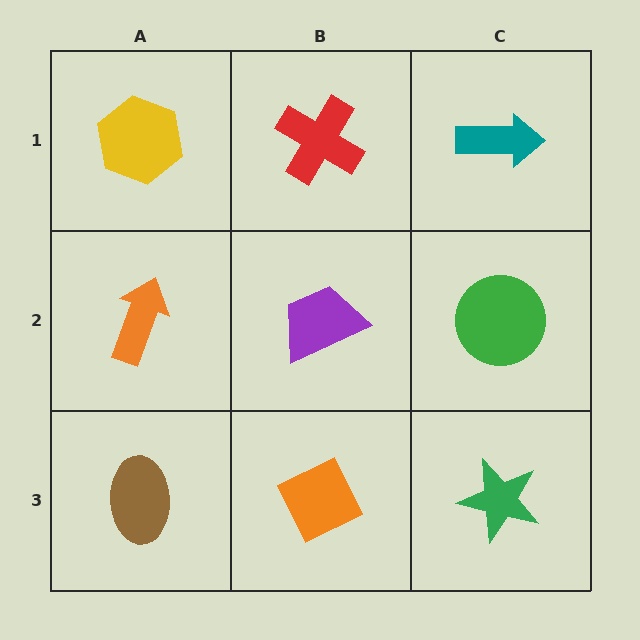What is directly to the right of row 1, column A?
A red cross.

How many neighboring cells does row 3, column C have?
2.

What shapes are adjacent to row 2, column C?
A teal arrow (row 1, column C), a green star (row 3, column C), a purple trapezoid (row 2, column B).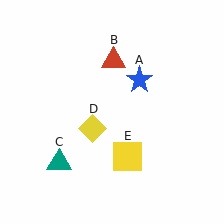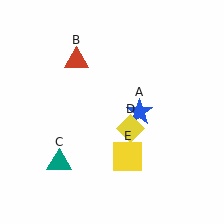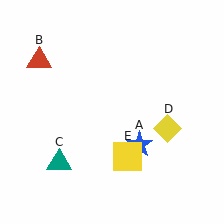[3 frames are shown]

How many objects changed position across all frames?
3 objects changed position: blue star (object A), red triangle (object B), yellow diamond (object D).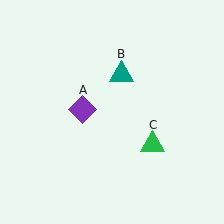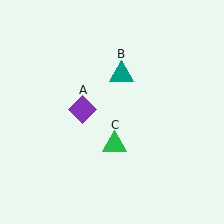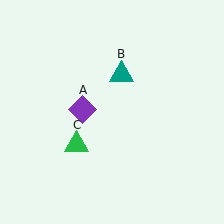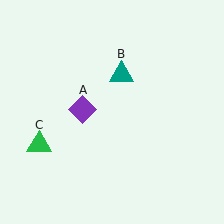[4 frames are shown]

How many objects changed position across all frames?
1 object changed position: green triangle (object C).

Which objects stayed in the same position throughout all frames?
Purple diamond (object A) and teal triangle (object B) remained stationary.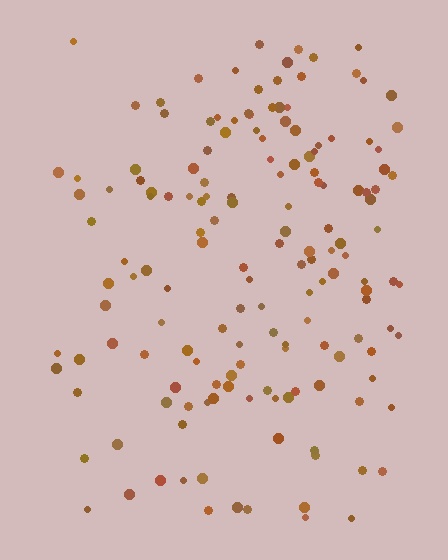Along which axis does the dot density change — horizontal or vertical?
Horizontal.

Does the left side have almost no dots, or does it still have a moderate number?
Still a moderate number, just noticeably fewer than the right.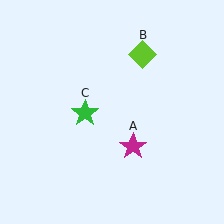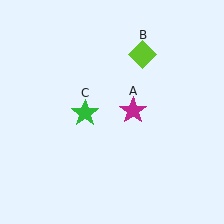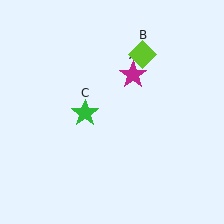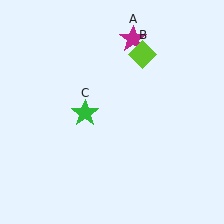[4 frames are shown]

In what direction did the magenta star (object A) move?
The magenta star (object A) moved up.